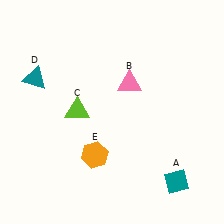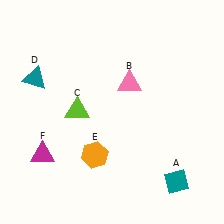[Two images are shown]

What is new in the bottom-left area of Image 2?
A magenta triangle (F) was added in the bottom-left area of Image 2.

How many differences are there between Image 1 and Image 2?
There is 1 difference between the two images.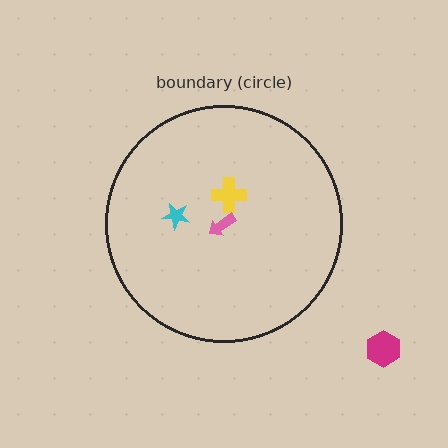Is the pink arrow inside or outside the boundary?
Inside.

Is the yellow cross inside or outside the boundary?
Inside.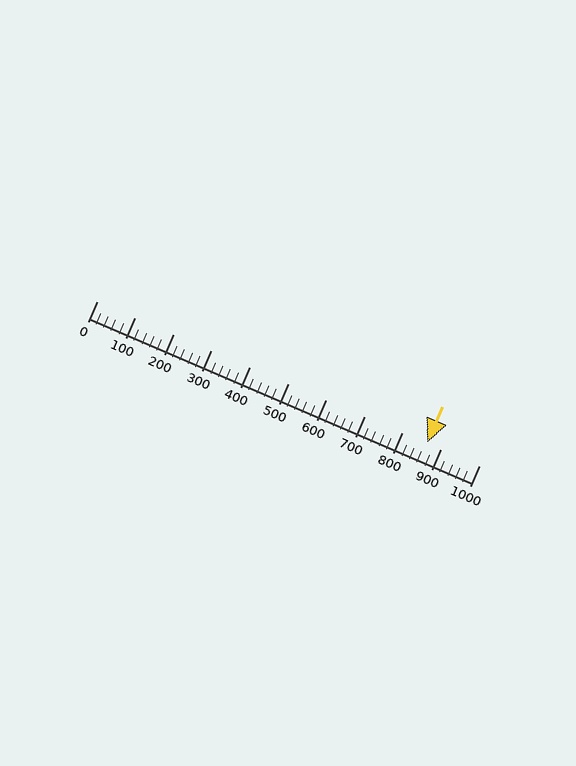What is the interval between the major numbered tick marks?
The major tick marks are spaced 100 units apart.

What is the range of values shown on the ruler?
The ruler shows values from 0 to 1000.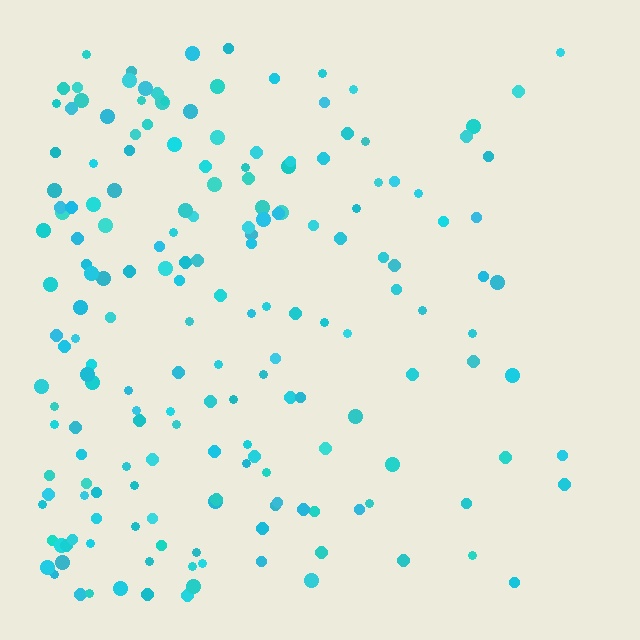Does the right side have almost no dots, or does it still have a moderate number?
Still a moderate number, just noticeably fewer than the left.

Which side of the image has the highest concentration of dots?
The left.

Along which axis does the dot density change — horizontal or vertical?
Horizontal.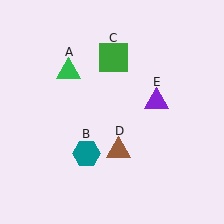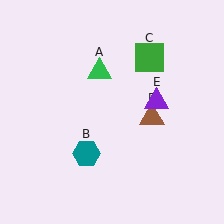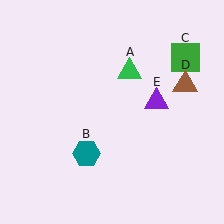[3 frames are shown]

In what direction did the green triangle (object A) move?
The green triangle (object A) moved right.